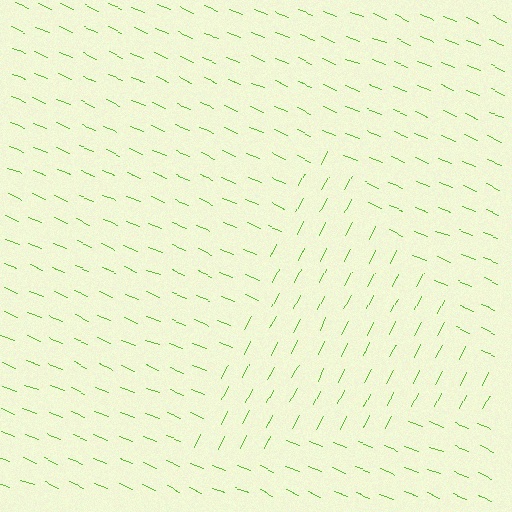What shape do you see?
I see a triangle.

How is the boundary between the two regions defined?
The boundary is defined purely by a change in line orientation (approximately 86 degrees difference). All lines are the same color and thickness.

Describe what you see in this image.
The image is filled with small lime line segments. A triangle region in the image has lines oriented differently from the surrounding lines, creating a visible texture boundary.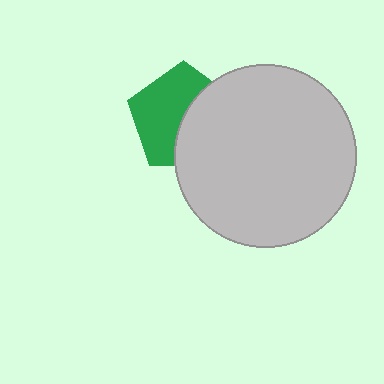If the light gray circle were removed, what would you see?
You would see the complete green pentagon.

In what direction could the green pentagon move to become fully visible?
The green pentagon could move left. That would shift it out from behind the light gray circle entirely.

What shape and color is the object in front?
The object in front is a light gray circle.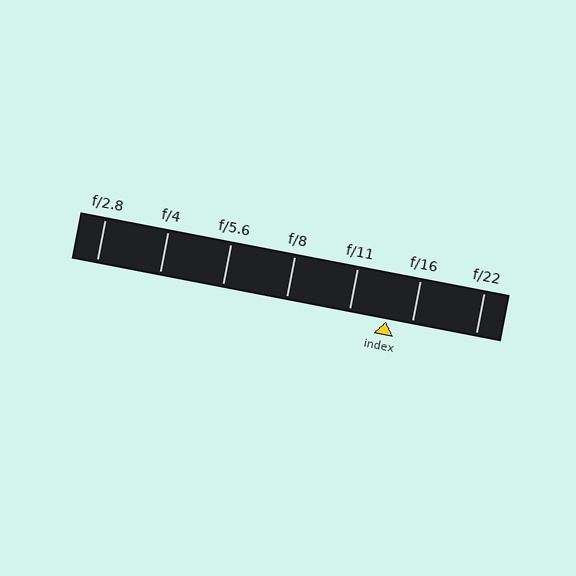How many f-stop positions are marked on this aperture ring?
There are 7 f-stop positions marked.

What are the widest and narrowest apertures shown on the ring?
The widest aperture shown is f/2.8 and the narrowest is f/22.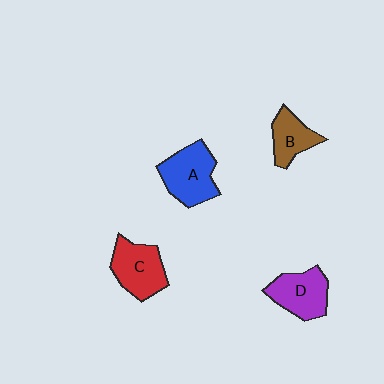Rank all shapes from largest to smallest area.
From largest to smallest: A (blue), C (red), D (purple), B (brown).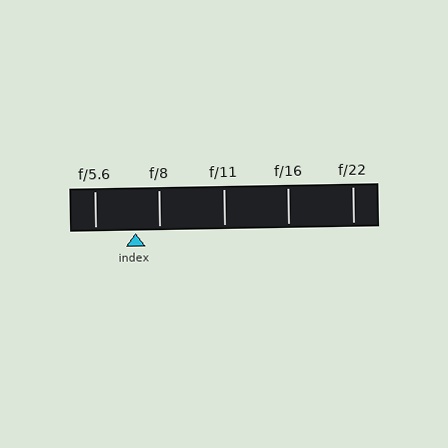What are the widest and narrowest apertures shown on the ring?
The widest aperture shown is f/5.6 and the narrowest is f/22.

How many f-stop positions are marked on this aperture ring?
There are 5 f-stop positions marked.